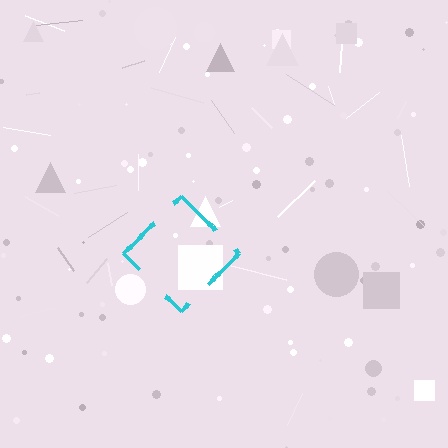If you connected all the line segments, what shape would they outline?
They would outline a diamond.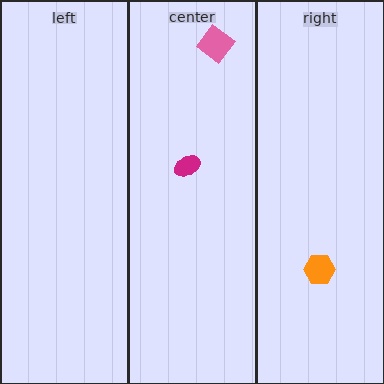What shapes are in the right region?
The orange hexagon.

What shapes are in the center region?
The magenta ellipse, the pink diamond.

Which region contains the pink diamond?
The center region.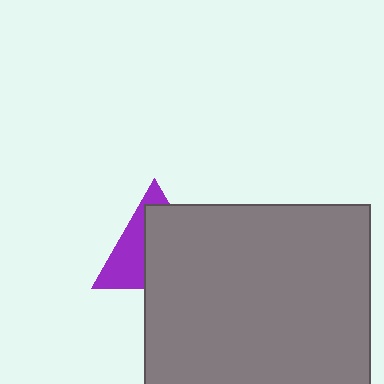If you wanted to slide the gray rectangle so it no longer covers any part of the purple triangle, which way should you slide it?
Slide it toward the lower-right — that is the most direct way to separate the two shapes.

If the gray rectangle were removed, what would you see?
You would see the complete purple triangle.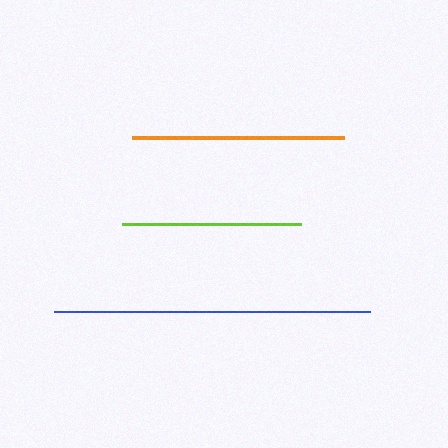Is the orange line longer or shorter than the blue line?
The blue line is longer than the orange line.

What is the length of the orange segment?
The orange segment is approximately 211 pixels long.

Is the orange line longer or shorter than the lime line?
The orange line is longer than the lime line.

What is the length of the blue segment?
The blue segment is approximately 317 pixels long.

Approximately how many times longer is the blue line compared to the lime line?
The blue line is approximately 1.8 times the length of the lime line.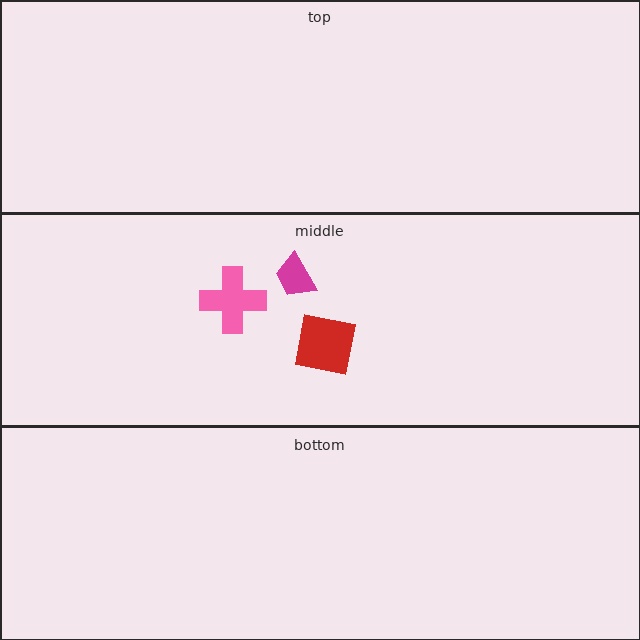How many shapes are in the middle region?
3.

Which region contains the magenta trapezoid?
The middle region.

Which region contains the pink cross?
The middle region.